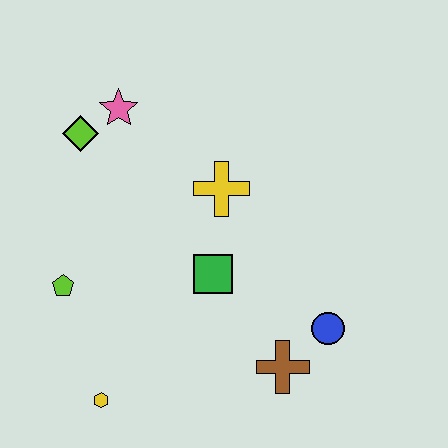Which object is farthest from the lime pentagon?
The blue circle is farthest from the lime pentagon.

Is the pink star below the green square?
No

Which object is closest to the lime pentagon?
The yellow hexagon is closest to the lime pentagon.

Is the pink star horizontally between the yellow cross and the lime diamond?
Yes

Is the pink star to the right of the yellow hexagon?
Yes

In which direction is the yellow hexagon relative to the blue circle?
The yellow hexagon is to the left of the blue circle.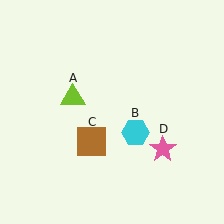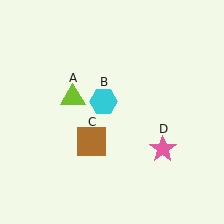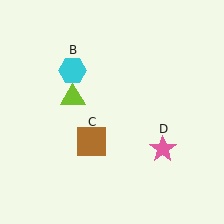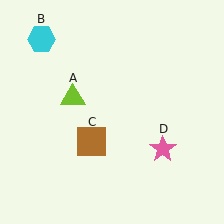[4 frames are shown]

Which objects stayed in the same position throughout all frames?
Lime triangle (object A) and brown square (object C) and pink star (object D) remained stationary.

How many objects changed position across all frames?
1 object changed position: cyan hexagon (object B).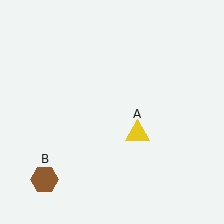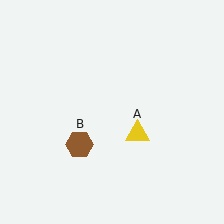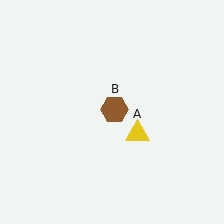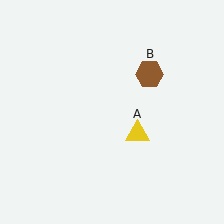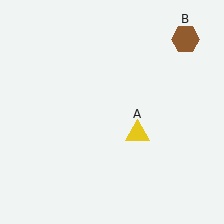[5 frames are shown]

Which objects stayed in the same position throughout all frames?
Yellow triangle (object A) remained stationary.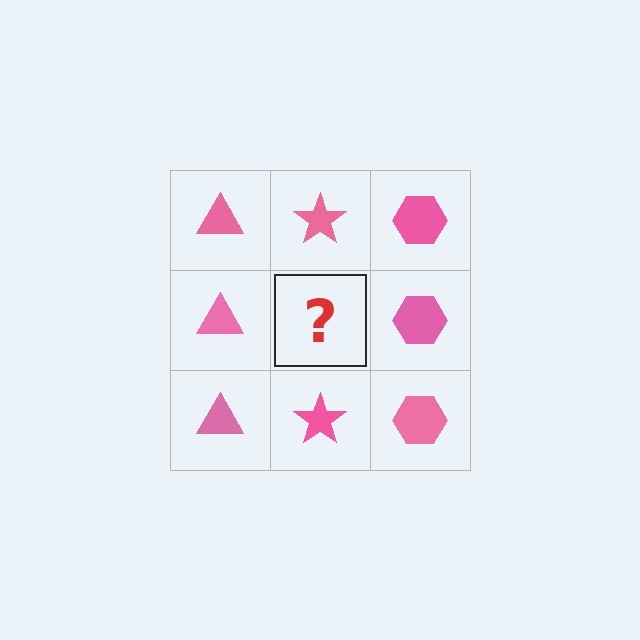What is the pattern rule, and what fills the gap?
The rule is that each column has a consistent shape. The gap should be filled with a pink star.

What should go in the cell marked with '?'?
The missing cell should contain a pink star.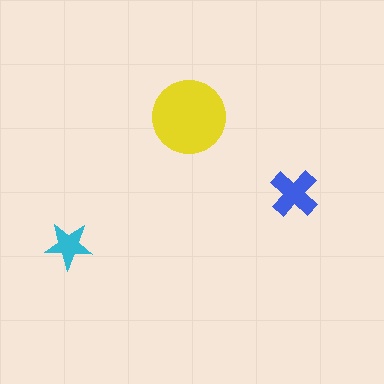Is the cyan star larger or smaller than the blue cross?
Smaller.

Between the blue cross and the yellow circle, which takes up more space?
The yellow circle.